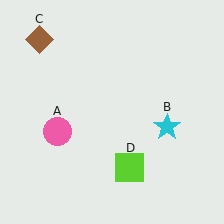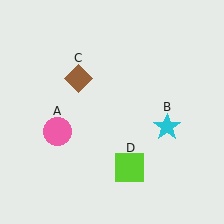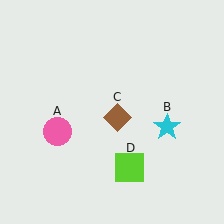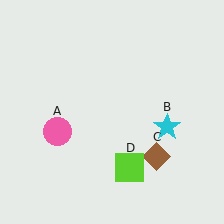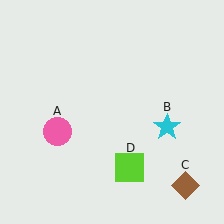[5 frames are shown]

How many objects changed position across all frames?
1 object changed position: brown diamond (object C).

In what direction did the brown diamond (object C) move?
The brown diamond (object C) moved down and to the right.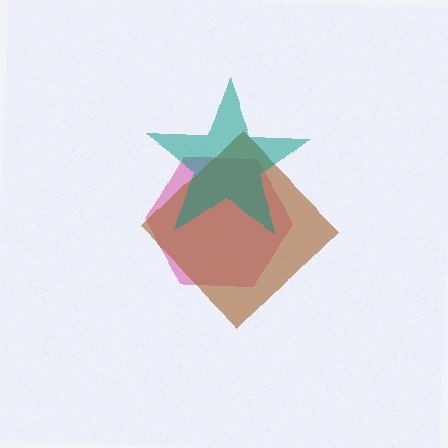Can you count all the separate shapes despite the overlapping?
Yes, there are 3 separate shapes.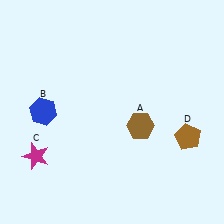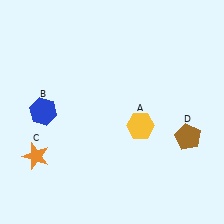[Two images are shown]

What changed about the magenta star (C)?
In Image 1, C is magenta. In Image 2, it changed to orange.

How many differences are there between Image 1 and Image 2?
There are 2 differences between the two images.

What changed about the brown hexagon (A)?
In Image 1, A is brown. In Image 2, it changed to yellow.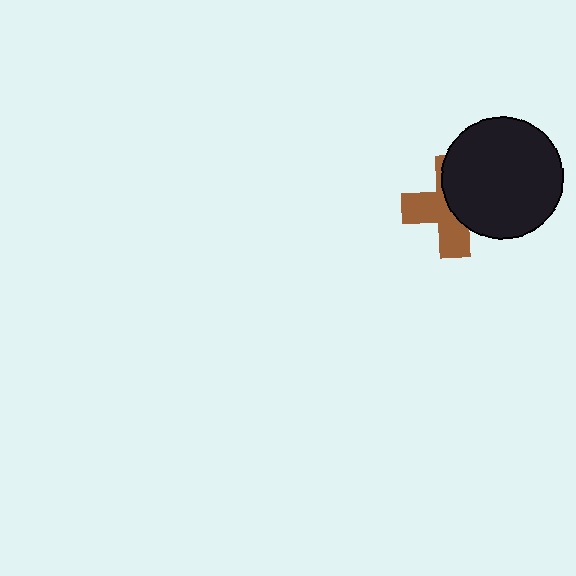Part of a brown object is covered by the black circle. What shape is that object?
It is a cross.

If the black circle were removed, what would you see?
You would see the complete brown cross.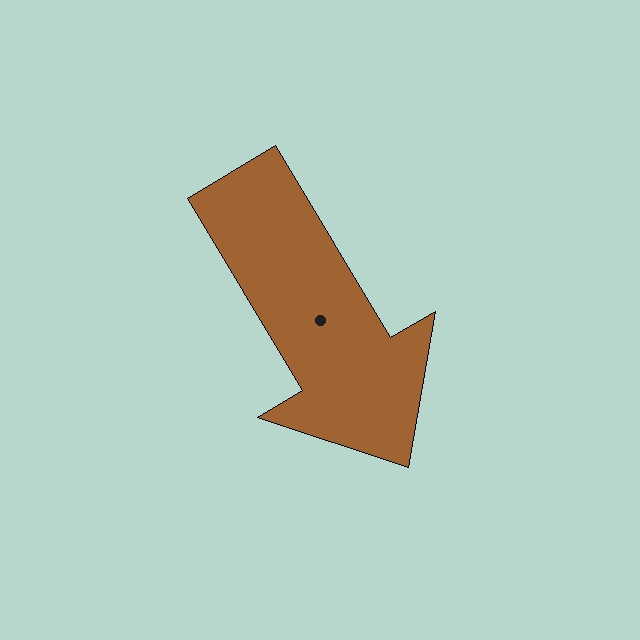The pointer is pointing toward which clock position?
Roughly 5 o'clock.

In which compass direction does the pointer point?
Southeast.